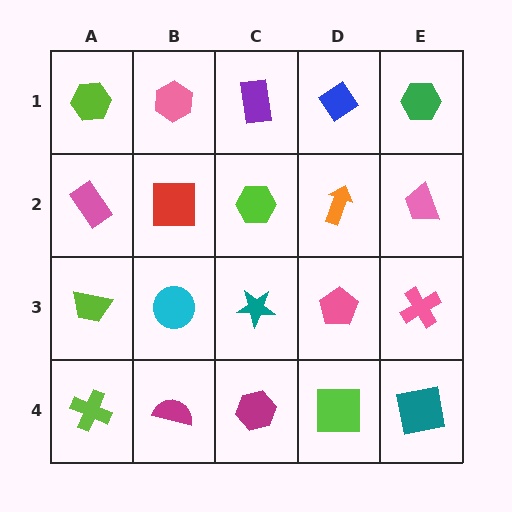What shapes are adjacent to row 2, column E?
A green hexagon (row 1, column E), a pink cross (row 3, column E), an orange arrow (row 2, column D).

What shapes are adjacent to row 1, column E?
A pink trapezoid (row 2, column E), a blue diamond (row 1, column D).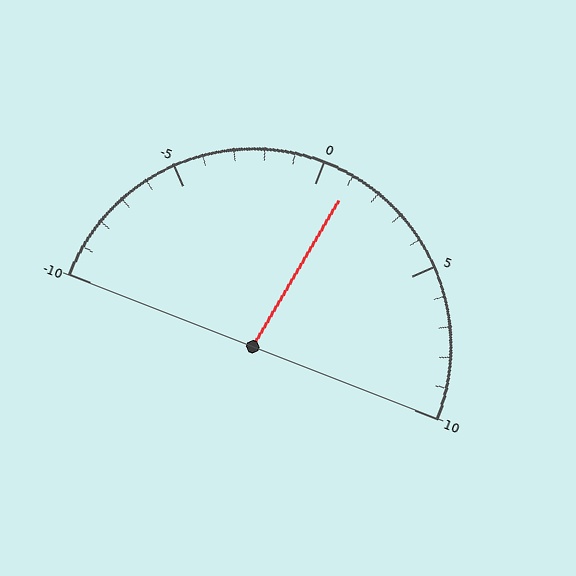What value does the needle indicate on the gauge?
The needle indicates approximately 1.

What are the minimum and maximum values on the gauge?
The gauge ranges from -10 to 10.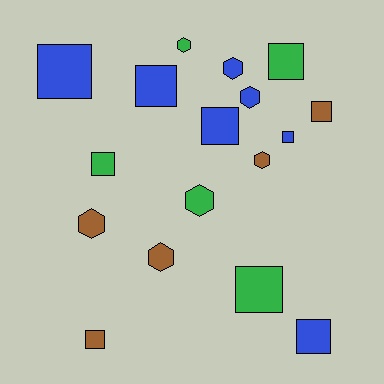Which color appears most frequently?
Blue, with 7 objects.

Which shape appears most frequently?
Square, with 10 objects.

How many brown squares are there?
There are 2 brown squares.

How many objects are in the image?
There are 17 objects.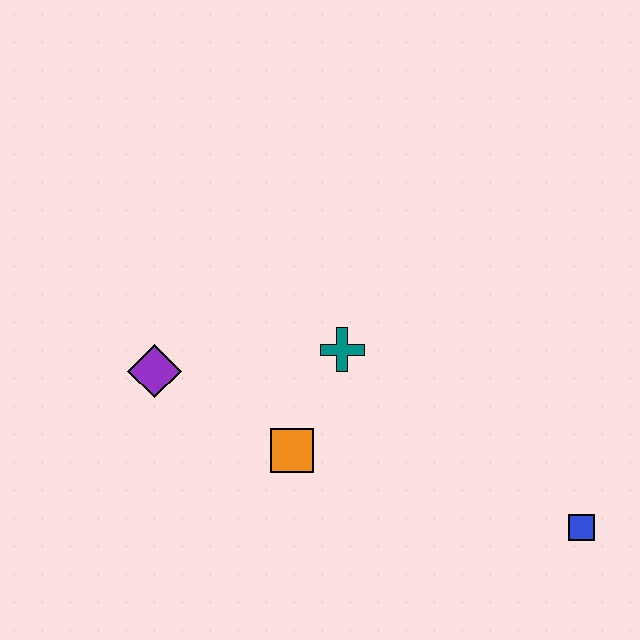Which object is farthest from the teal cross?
The blue square is farthest from the teal cross.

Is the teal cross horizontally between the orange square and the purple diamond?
No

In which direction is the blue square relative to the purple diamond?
The blue square is to the right of the purple diamond.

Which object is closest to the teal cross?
The orange square is closest to the teal cross.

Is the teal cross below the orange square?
No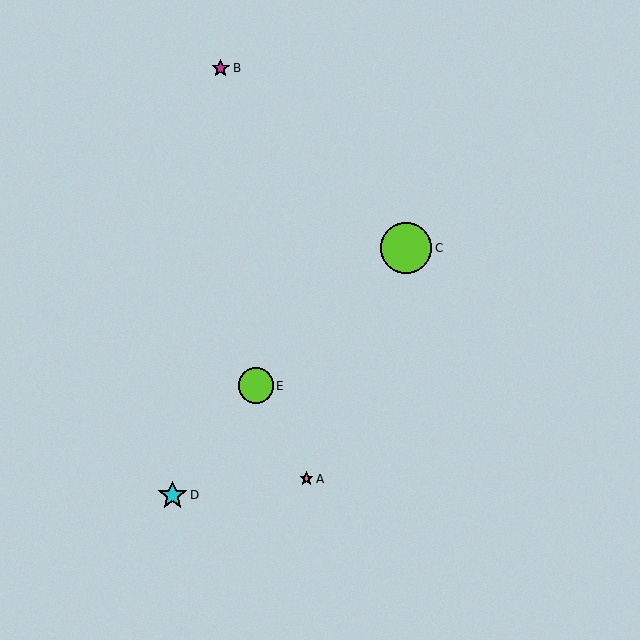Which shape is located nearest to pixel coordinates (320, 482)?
The pink star (labeled A) at (306, 479) is nearest to that location.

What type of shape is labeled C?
Shape C is a lime circle.